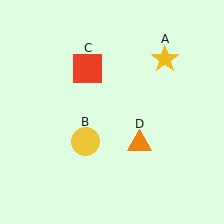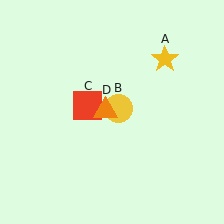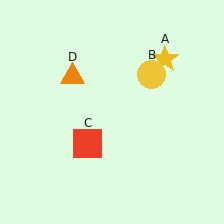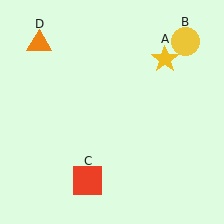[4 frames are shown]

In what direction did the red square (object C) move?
The red square (object C) moved down.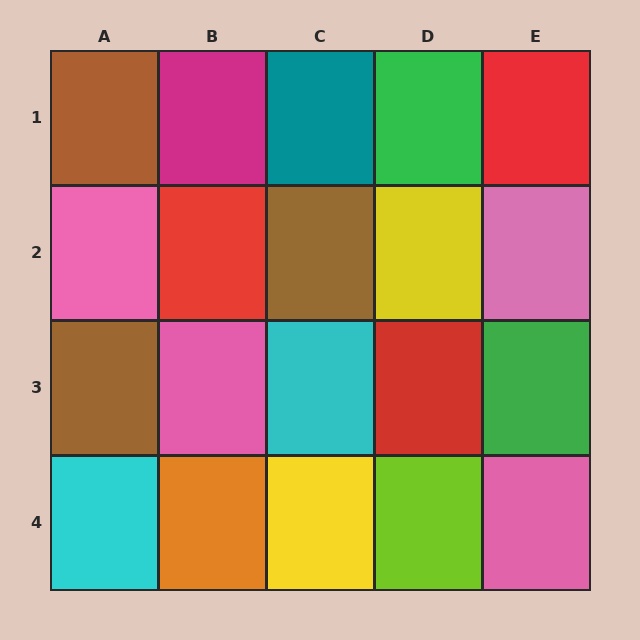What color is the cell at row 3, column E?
Green.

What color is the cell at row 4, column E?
Pink.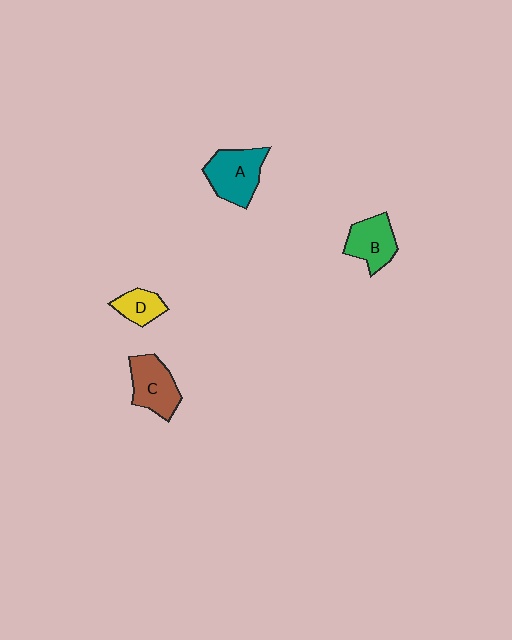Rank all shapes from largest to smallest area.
From largest to smallest: A (teal), C (brown), B (green), D (yellow).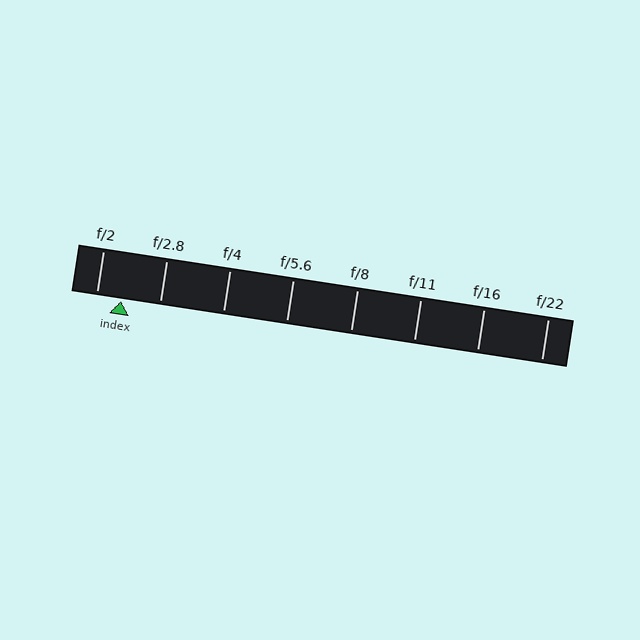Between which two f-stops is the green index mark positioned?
The index mark is between f/2 and f/2.8.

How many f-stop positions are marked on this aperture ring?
There are 8 f-stop positions marked.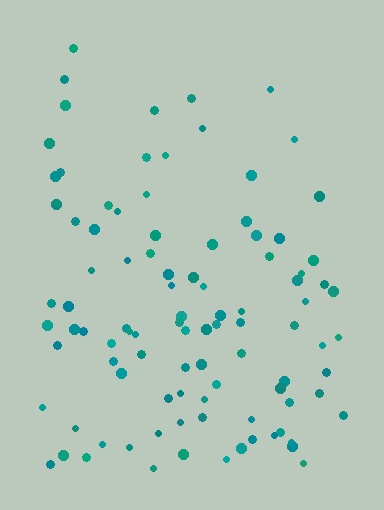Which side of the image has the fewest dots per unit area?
The top.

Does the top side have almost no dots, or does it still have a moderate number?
Still a moderate number, just noticeably fewer than the bottom.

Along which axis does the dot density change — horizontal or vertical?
Vertical.